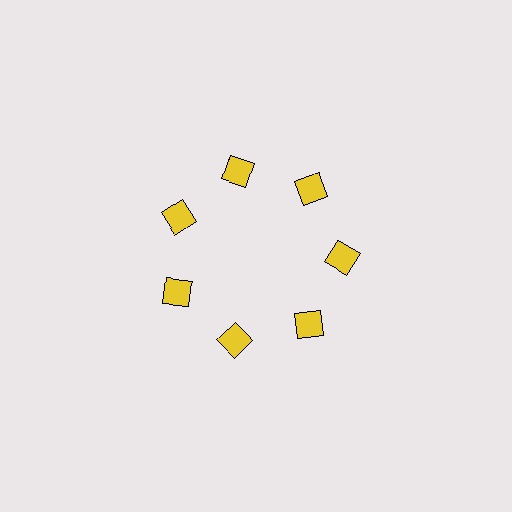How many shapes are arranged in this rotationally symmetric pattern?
There are 7 shapes, arranged in 7 groups of 1.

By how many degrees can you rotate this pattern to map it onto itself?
The pattern maps onto itself every 51 degrees of rotation.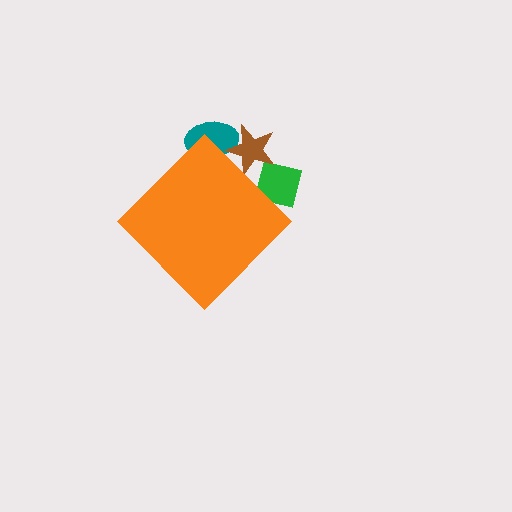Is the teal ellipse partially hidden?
Yes, the teal ellipse is partially hidden behind the orange diamond.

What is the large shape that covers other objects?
An orange diamond.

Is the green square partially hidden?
Yes, the green square is partially hidden behind the orange diamond.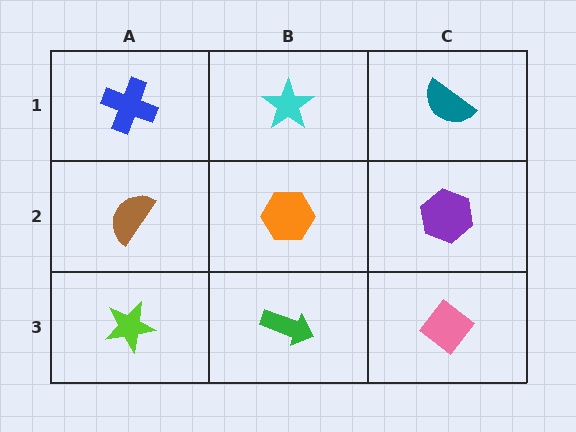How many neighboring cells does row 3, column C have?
2.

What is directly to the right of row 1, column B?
A teal semicircle.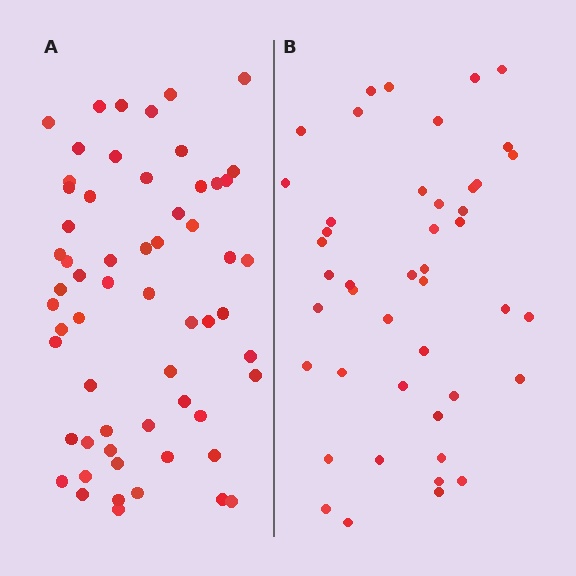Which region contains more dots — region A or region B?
Region A (the left region) has more dots.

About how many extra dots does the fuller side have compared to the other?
Region A has approximately 15 more dots than region B.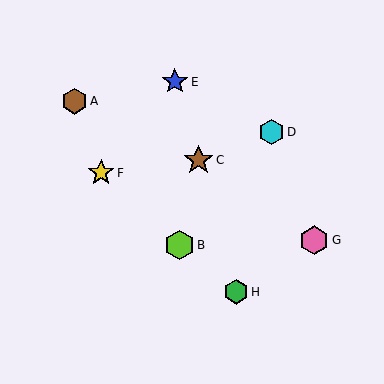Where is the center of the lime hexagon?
The center of the lime hexagon is at (179, 245).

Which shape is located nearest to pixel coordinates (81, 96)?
The brown hexagon (labeled A) at (74, 101) is nearest to that location.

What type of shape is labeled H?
Shape H is a green hexagon.